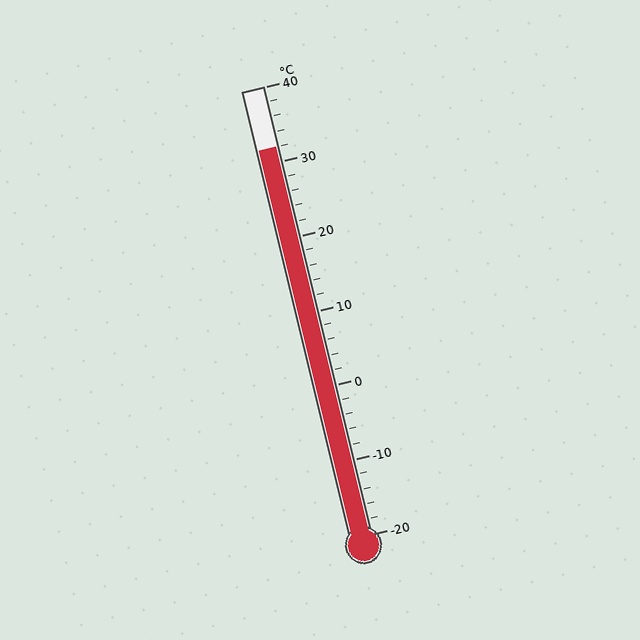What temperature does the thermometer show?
The thermometer shows approximately 32°C.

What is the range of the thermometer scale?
The thermometer scale ranges from -20°C to 40°C.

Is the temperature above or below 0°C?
The temperature is above 0°C.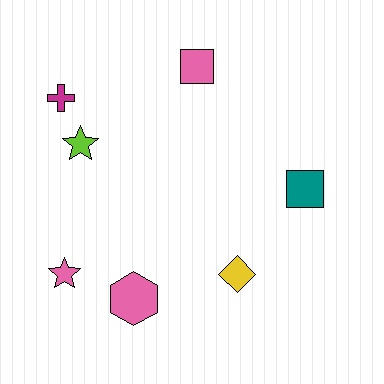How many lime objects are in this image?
There is 1 lime object.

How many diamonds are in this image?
There is 1 diamond.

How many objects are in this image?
There are 7 objects.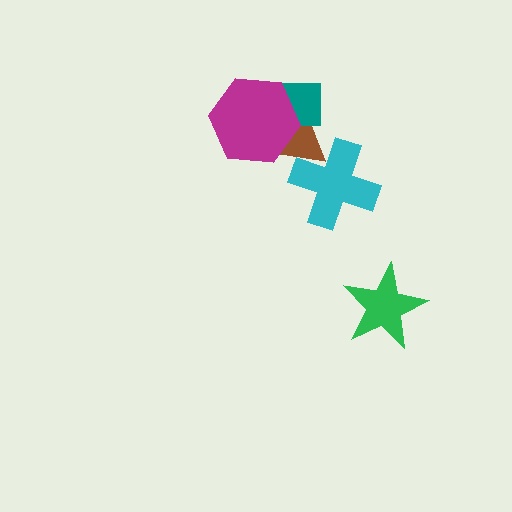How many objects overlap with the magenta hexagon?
2 objects overlap with the magenta hexagon.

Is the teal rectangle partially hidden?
Yes, it is partially covered by another shape.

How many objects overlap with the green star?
0 objects overlap with the green star.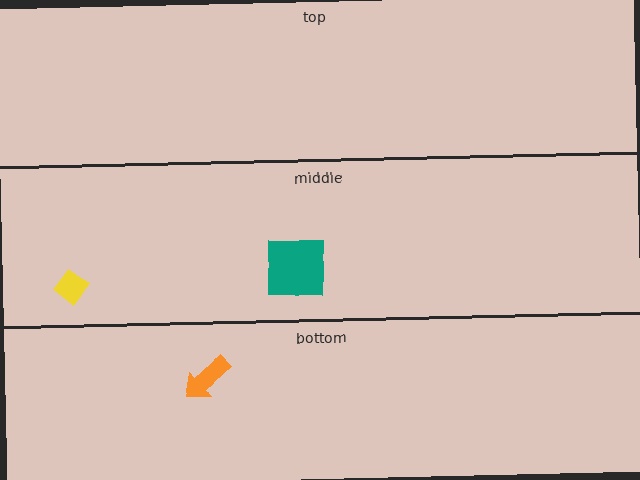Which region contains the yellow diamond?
The middle region.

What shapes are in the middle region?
The teal square, the yellow diamond.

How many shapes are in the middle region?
2.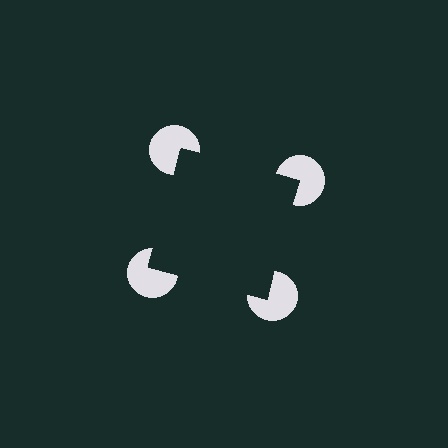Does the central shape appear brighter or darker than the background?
It typically appears slightly darker than the background, even though no actual brightness change is drawn.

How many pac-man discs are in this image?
There are 4 — one at each vertex of the illusory square.